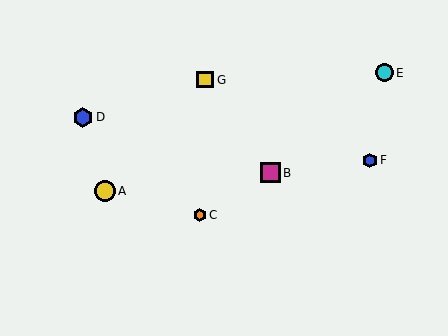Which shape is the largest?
The yellow circle (labeled A) is the largest.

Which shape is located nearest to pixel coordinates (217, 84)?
The yellow square (labeled G) at (205, 80) is nearest to that location.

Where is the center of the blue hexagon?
The center of the blue hexagon is at (370, 160).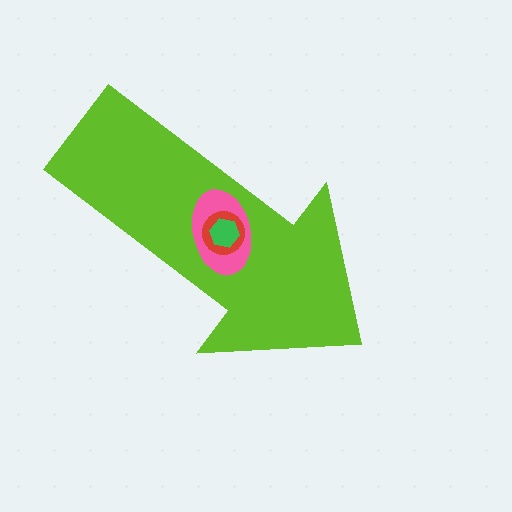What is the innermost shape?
The green hexagon.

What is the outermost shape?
The lime arrow.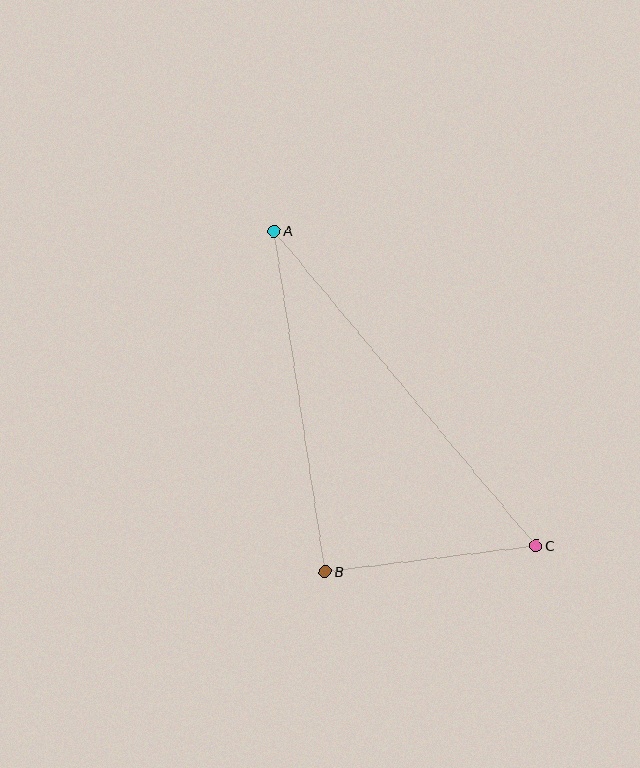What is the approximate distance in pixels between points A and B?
The distance between A and B is approximately 344 pixels.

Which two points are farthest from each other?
Points A and C are farthest from each other.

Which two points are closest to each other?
Points B and C are closest to each other.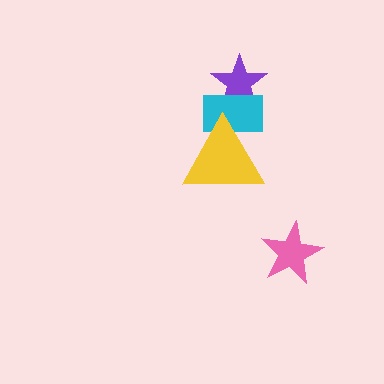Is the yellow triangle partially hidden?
No, no other shape covers it.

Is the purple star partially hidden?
Yes, it is partially covered by another shape.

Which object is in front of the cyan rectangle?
The yellow triangle is in front of the cyan rectangle.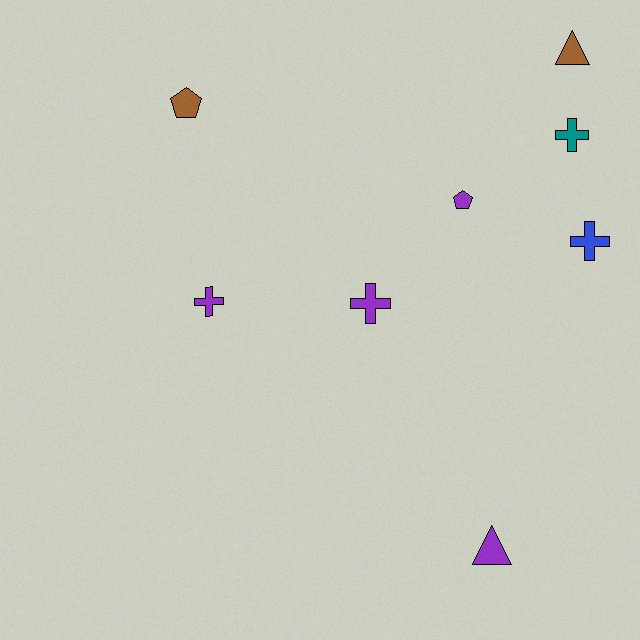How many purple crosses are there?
There are 2 purple crosses.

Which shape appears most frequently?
Cross, with 4 objects.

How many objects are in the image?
There are 8 objects.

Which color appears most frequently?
Purple, with 4 objects.